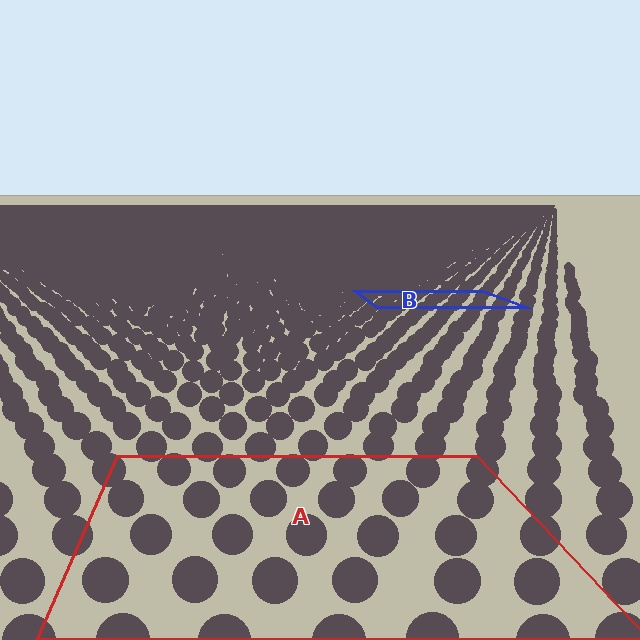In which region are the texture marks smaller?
The texture marks are smaller in region B, because it is farther away.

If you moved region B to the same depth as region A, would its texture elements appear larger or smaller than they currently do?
They would appear larger. At a closer depth, the same texture elements are projected at a bigger on-screen size.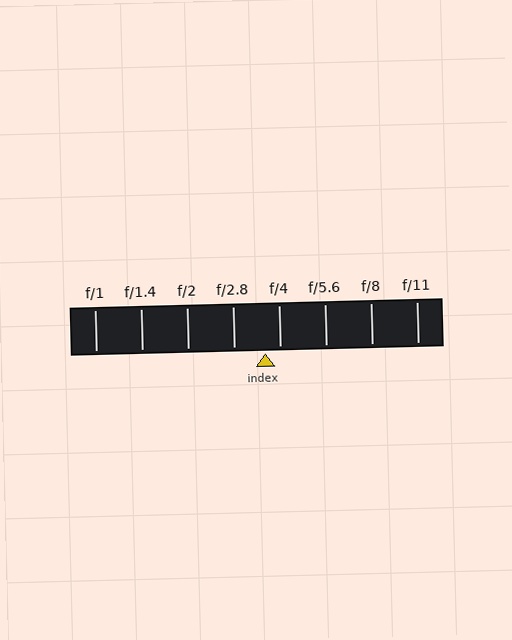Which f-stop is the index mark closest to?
The index mark is closest to f/4.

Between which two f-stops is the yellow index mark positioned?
The index mark is between f/2.8 and f/4.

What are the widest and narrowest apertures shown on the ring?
The widest aperture shown is f/1 and the narrowest is f/11.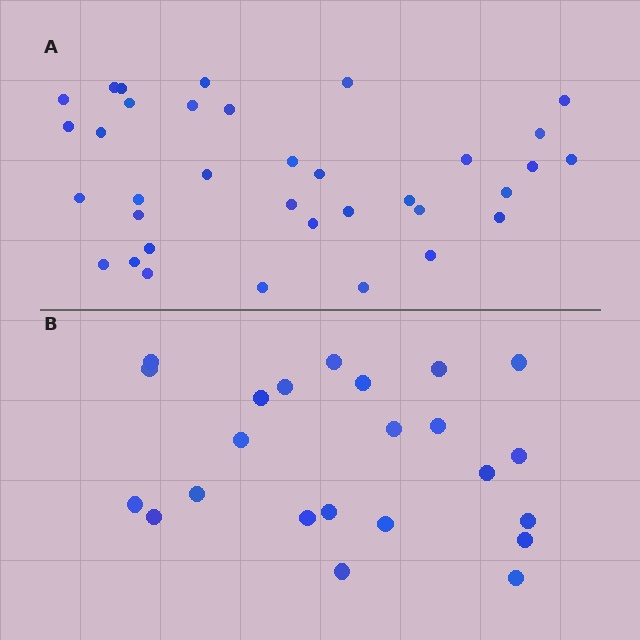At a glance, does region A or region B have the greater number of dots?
Region A (the top region) has more dots.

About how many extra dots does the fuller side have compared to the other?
Region A has roughly 12 or so more dots than region B.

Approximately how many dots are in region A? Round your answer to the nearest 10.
About 40 dots. (The exact count is 35, which rounds to 40.)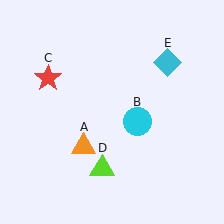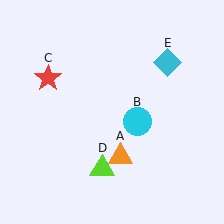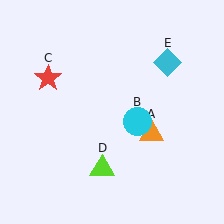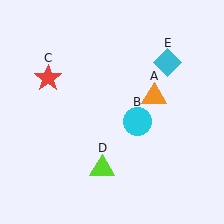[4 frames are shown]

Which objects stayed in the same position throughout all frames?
Cyan circle (object B) and red star (object C) and lime triangle (object D) and cyan diamond (object E) remained stationary.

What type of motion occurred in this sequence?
The orange triangle (object A) rotated counterclockwise around the center of the scene.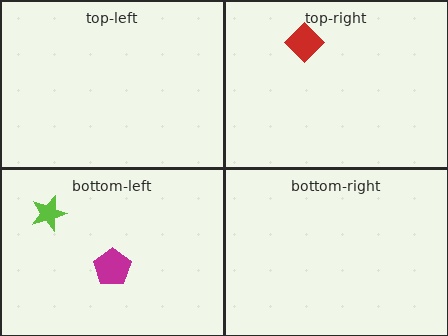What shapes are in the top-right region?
The red diamond.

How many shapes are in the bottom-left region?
2.